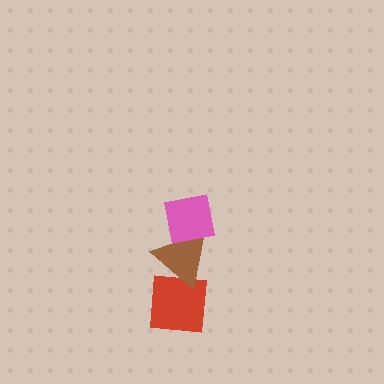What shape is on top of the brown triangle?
The pink square is on top of the brown triangle.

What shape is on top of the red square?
The brown triangle is on top of the red square.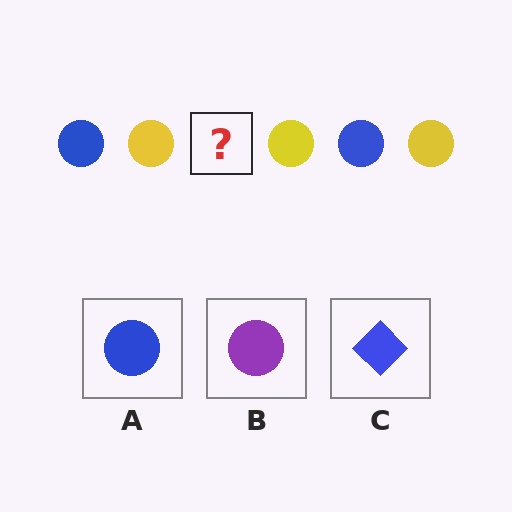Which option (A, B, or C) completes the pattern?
A.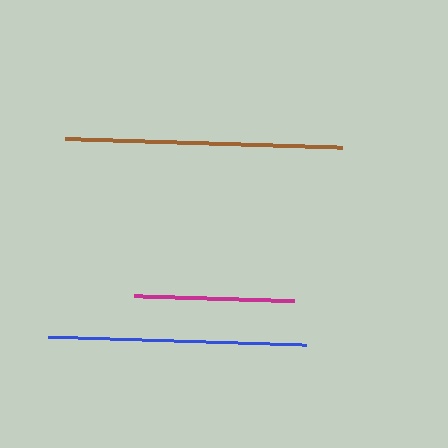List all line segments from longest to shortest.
From longest to shortest: brown, blue, magenta.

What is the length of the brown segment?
The brown segment is approximately 277 pixels long.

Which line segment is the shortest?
The magenta line is the shortest at approximately 161 pixels.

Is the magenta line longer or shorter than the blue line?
The blue line is longer than the magenta line.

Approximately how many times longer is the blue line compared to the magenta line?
The blue line is approximately 1.6 times the length of the magenta line.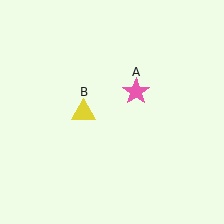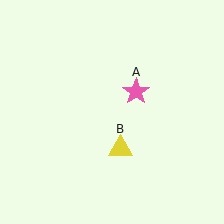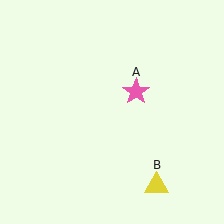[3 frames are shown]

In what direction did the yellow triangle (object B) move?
The yellow triangle (object B) moved down and to the right.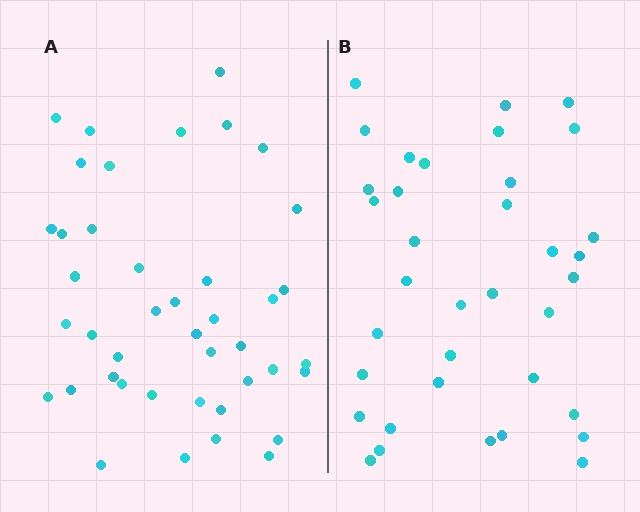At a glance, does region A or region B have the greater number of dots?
Region A (the left region) has more dots.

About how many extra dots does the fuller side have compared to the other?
Region A has about 6 more dots than region B.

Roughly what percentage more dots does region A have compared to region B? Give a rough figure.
About 15% more.